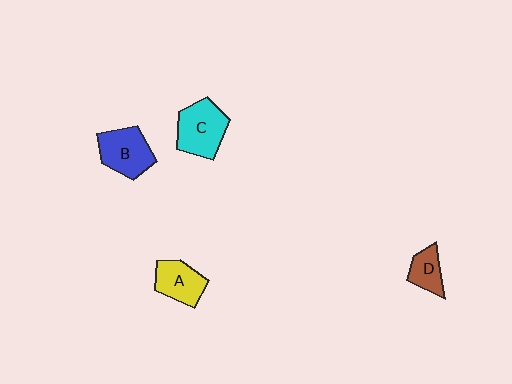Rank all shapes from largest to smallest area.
From largest to smallest: C (cyan), B (blue), A (yellow), D (brown).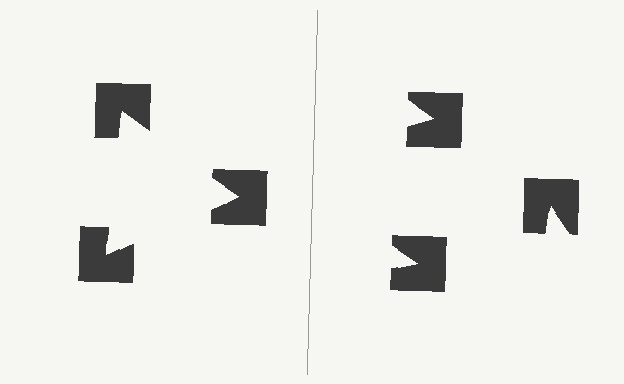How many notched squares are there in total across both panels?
6 — 3 on each side.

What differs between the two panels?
The notched squares are positioned identically on both sides; only the wedge orientations differ. On the left they align to a triangle; on the right they are misaligned.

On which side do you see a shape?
An illusory triangle appears on the left side. On the right side the wedge cuts are rotated, so no coherent shape forms.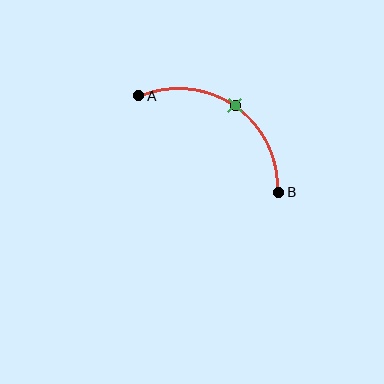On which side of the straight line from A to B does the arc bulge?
The arc bulges above and to the right of the straight line connecting A and B.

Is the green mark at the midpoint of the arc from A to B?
Yes. The green mark lies on the arc at equal arc-length from both A and B — it is the arc midpoint.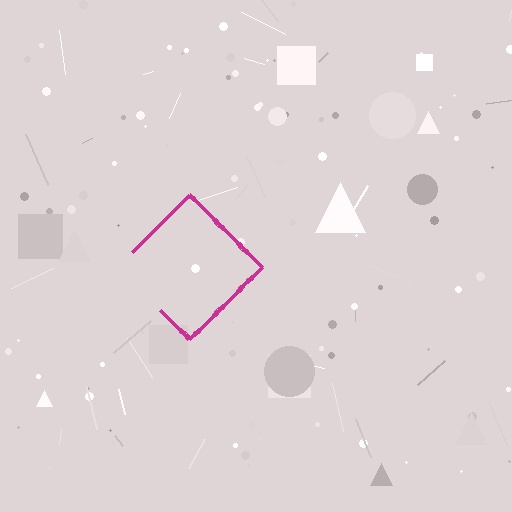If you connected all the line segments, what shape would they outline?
They would outline a diamond.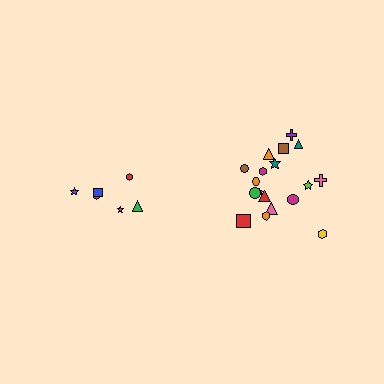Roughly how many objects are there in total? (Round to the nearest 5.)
Roughly 25 objects in total.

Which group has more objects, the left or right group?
The right group.